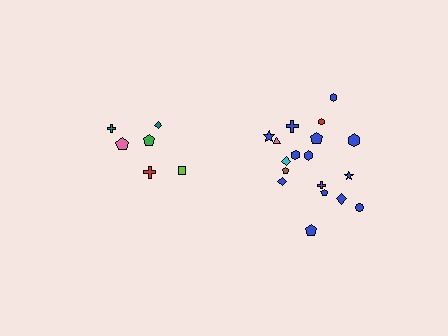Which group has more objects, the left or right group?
The right group.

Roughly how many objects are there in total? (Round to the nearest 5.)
Roughly 25 objects in total.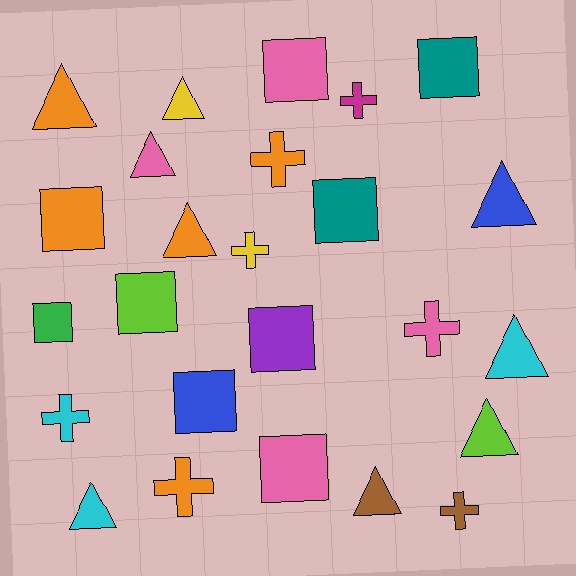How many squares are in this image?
There are 9 squares.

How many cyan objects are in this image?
There are 3 cyan objects.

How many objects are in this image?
There are 25 objects.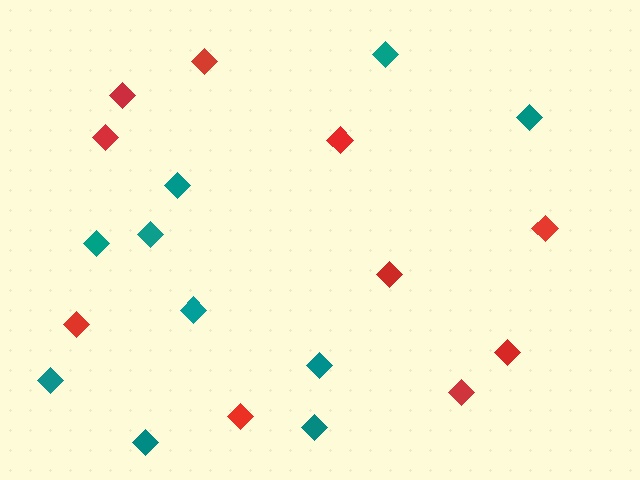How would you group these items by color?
There are 2 groups: one group of teal diamonds (10) and one group of red diamonds (10).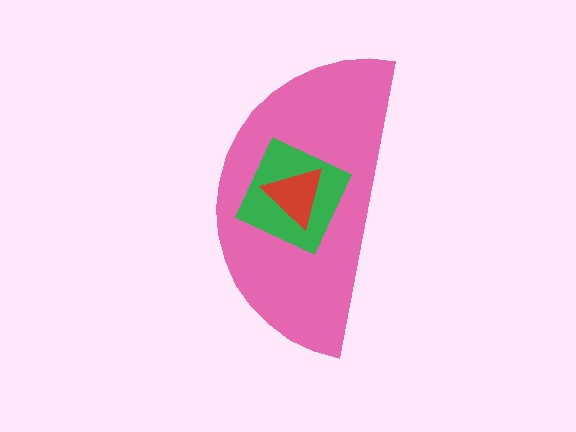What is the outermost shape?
The pink semicircle.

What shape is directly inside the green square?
The red triangle.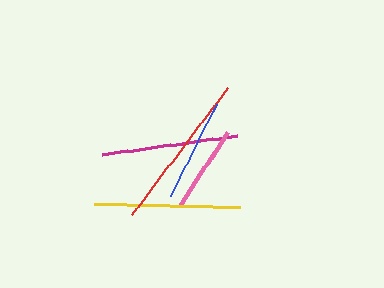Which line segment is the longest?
The red line is the longest at approximately 159 pixels.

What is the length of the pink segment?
The pink segment is approximately 88 pixels long.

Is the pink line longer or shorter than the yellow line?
The yellow line is longer than the pink line.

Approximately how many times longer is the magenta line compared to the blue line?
The magenta line is approximately 1.3 times the length of the blue line.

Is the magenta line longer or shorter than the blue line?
The magenta line is longer than the blue line.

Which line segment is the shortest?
The pink line is the shortest at approximately 88 pixels.